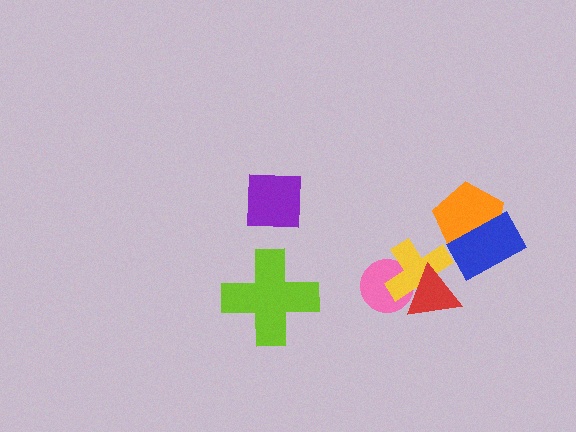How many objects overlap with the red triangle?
2 objects overlap with the red triangle.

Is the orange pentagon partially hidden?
Yes, it is partially covered by another shape.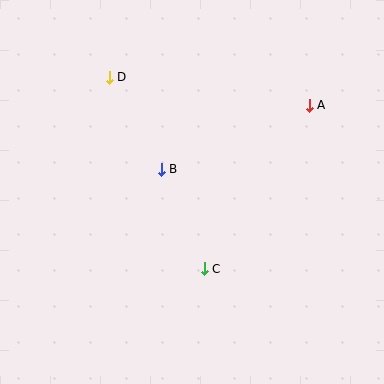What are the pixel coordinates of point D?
Point D is at (109, 77).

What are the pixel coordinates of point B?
Point B is at (161, 169).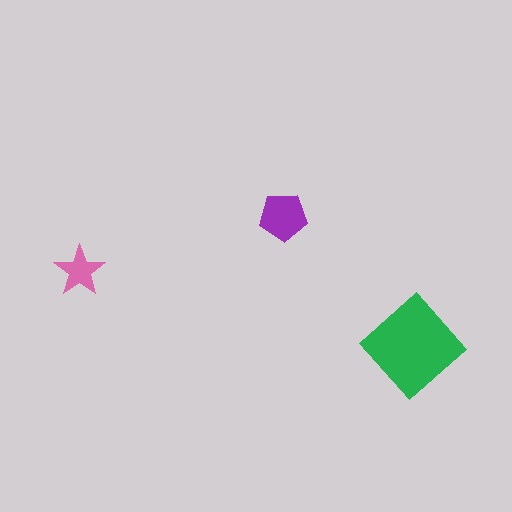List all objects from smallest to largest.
The pink star, the purple pentagon, the green diamond.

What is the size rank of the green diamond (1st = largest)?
1st.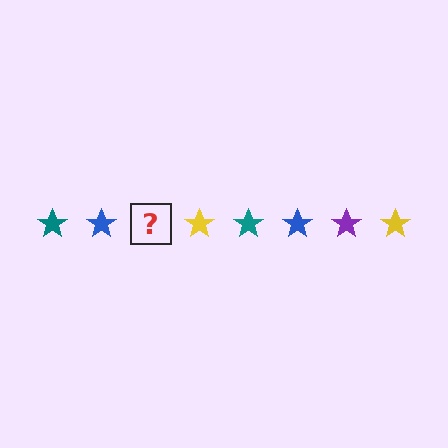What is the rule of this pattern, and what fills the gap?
The rule is that the pattern cycles through teal, blue, purple, yellow stars. The gap should be filled with a purple star.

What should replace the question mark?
The question mark should be replaced with a purple star.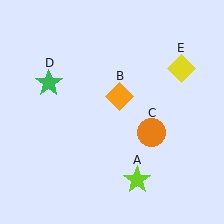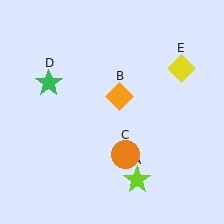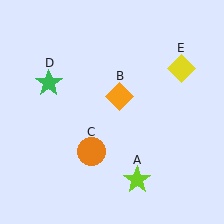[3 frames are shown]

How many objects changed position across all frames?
1 object changed position: orange circle (object C).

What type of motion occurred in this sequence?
The orange circle (object C) rotated clockwise around the center of the scene.